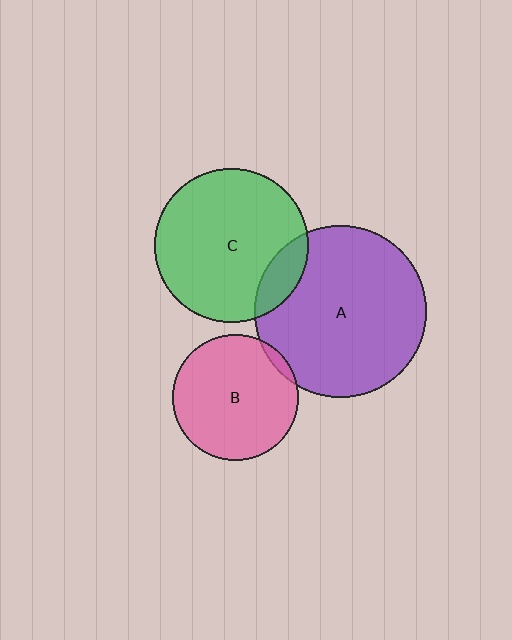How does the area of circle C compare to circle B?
Approximately 1.5 times.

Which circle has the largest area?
Circle A (purple).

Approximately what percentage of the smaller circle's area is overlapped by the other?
Approximately 15%.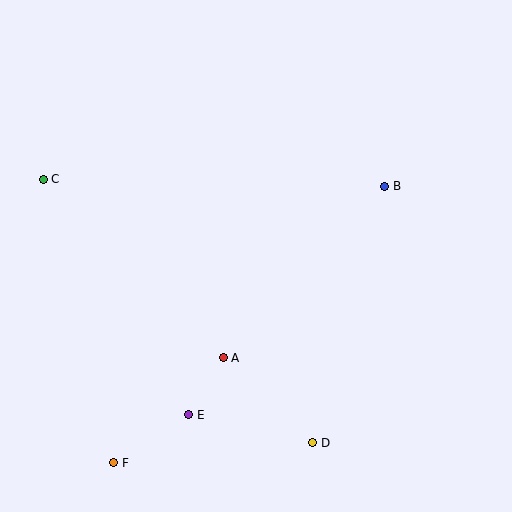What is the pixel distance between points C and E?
The distance between C and E is 277 pixels.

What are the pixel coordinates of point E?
Point E is at (189, 415).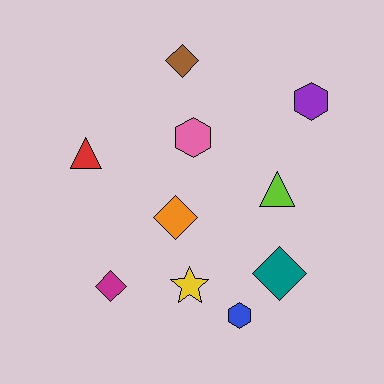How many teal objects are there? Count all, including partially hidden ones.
There is 1 teal object.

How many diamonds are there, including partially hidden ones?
There are 4 diamonds.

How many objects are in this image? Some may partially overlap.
There are 10 objects.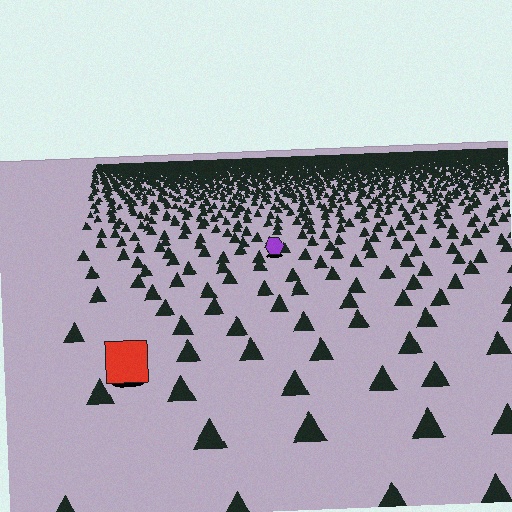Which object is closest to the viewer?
The red square is closest. The texture marks near it are larger and more spread out.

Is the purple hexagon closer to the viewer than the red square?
No. The red square is closer — you can tell from the texture gradient: the ground texture is coarser near it.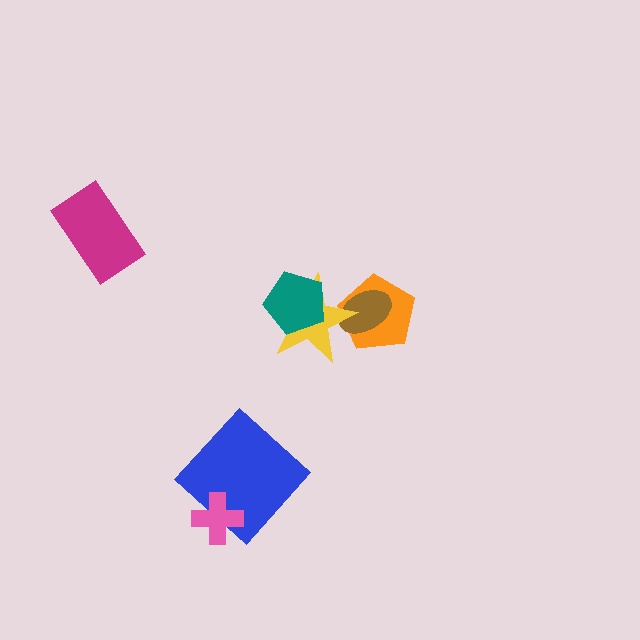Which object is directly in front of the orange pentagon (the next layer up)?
The brown ellipse is directly in front of the orange pentagon.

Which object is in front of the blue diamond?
The pink cross is in front of the blue diamond.